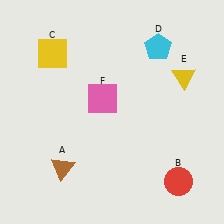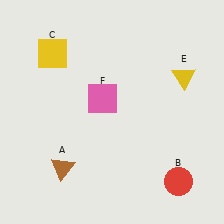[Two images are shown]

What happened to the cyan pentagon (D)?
The cyan pentagon (D) was removed in Image 2. It was in the top-right area of Image 1.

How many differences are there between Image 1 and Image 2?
There is 1 difference between the two images.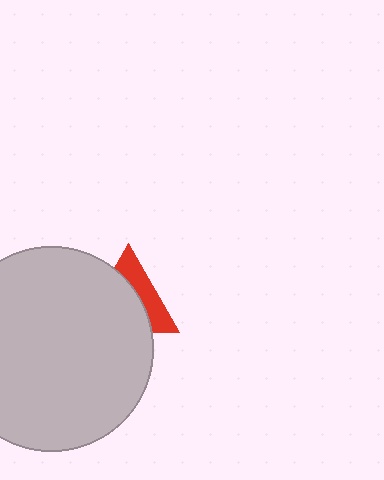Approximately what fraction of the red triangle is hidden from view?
Roughly 61% of the red triangle is hidden behind the light gray circle.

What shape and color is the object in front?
The object in front is a light gray circle.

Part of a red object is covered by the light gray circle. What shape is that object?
It is a triangle.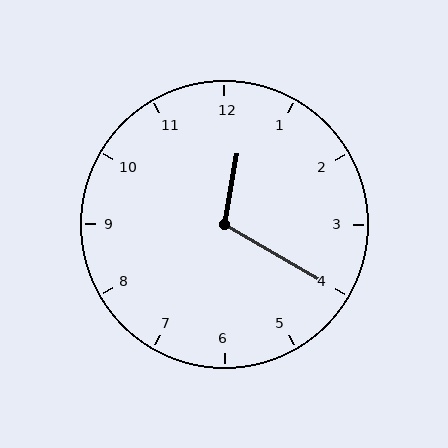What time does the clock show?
12:20.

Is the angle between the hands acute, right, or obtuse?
It is obtuse.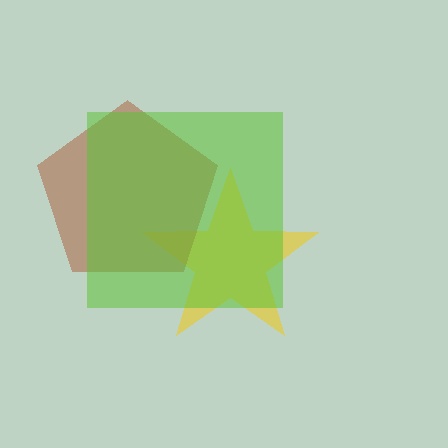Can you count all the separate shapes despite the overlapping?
Yes, there are 3 separate shapes.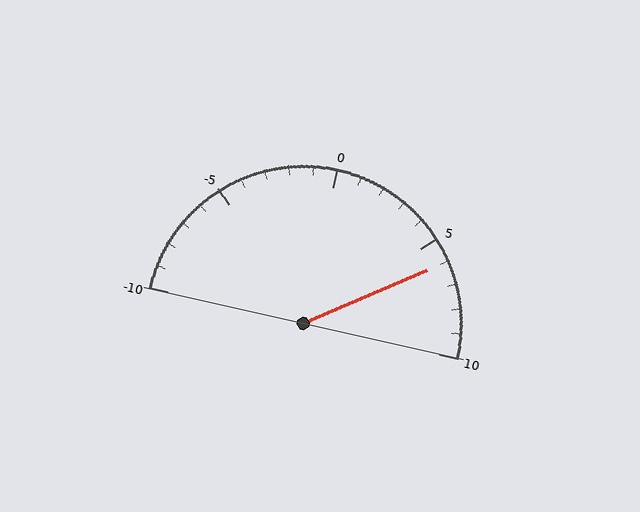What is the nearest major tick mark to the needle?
The nearest major tick mark is 5.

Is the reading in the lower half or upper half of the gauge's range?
The reading is in the upper half of the range (-10 to 10).